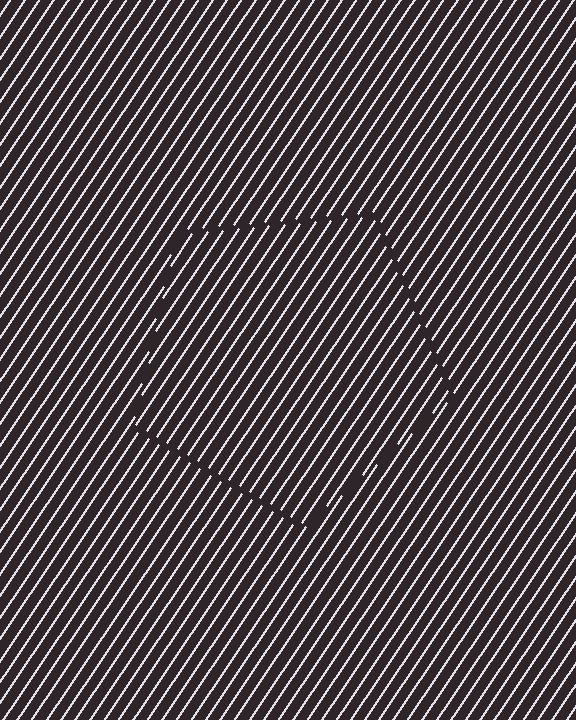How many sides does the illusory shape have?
5 sides — the line-ends trace a pentagon.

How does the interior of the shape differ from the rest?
The interior of the shape contains the same grating, shifted by half a period — the contour is defined by the phase discontinuity where line-ends from the inner and outer gratings abut.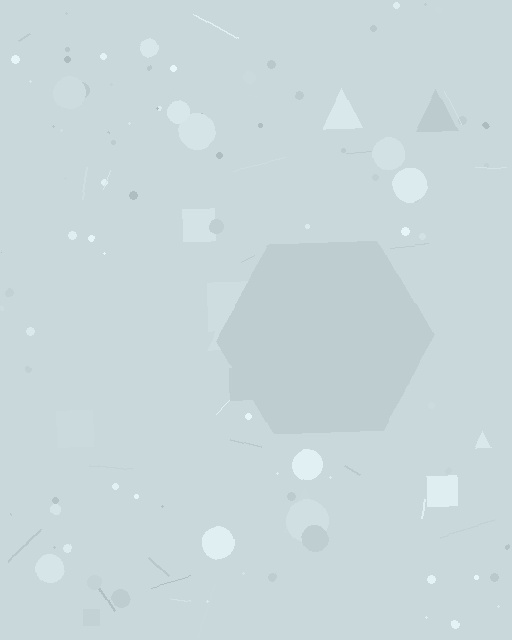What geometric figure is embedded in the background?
A hexagon is embedded in the background.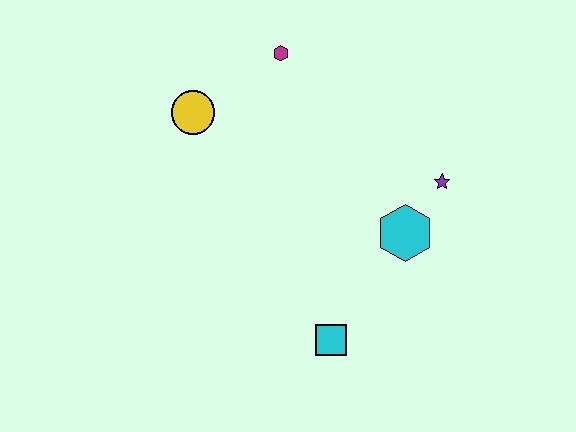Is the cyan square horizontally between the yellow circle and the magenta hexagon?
No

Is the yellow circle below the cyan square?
No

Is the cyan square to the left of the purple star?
Yes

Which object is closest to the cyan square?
The cyan hexagon is closest to the cyan square.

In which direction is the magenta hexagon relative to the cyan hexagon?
The magenta hexagon is above the cyan hexagon.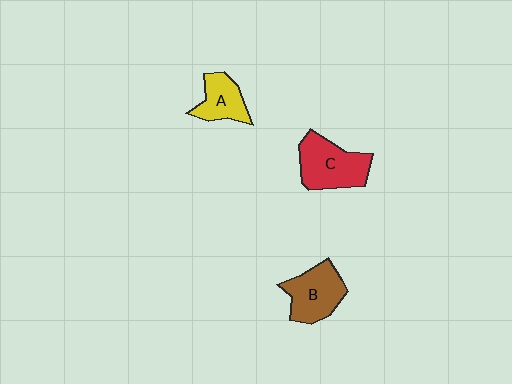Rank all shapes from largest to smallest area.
From largest to smallest: C (red), B (brown), A (yellow).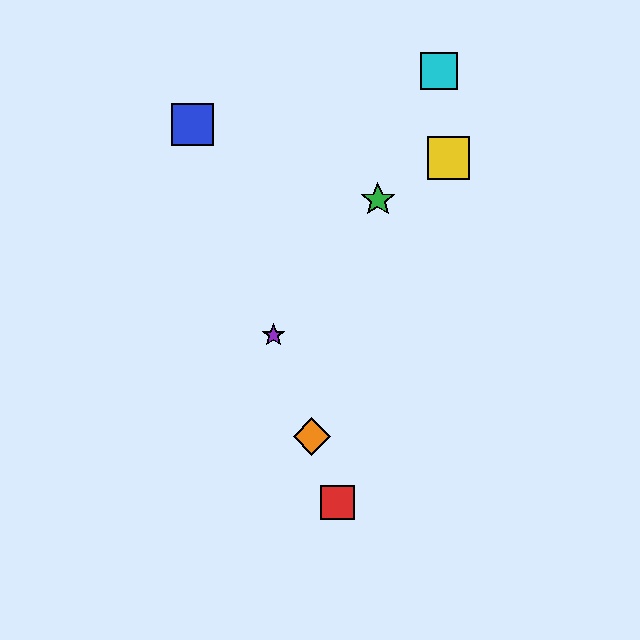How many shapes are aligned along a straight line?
4 shapes (the red square, the blue square, the purple star, the orange diamond) are aligned along a straight line.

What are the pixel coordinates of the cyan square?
The cyan square is at (439, 71).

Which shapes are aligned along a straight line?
The red square, the blue square, the purple star, the orange diamond are aligned along a straight line.